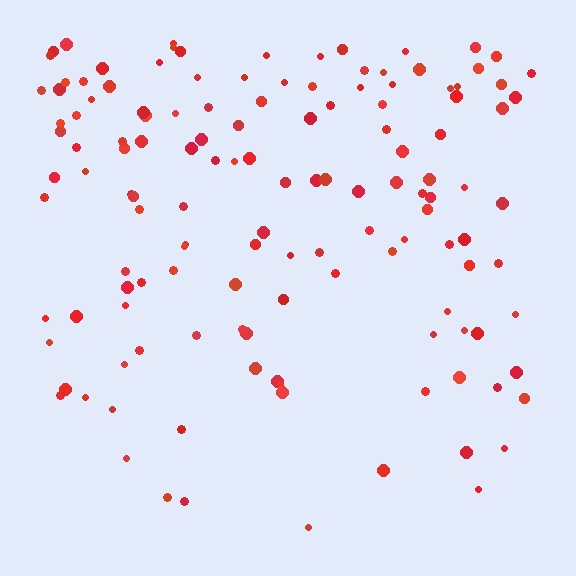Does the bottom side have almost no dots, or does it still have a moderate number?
Still a moderate number, just noticeably fewer than the top.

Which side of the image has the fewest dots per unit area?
The bottom.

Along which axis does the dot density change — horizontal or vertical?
Vertical.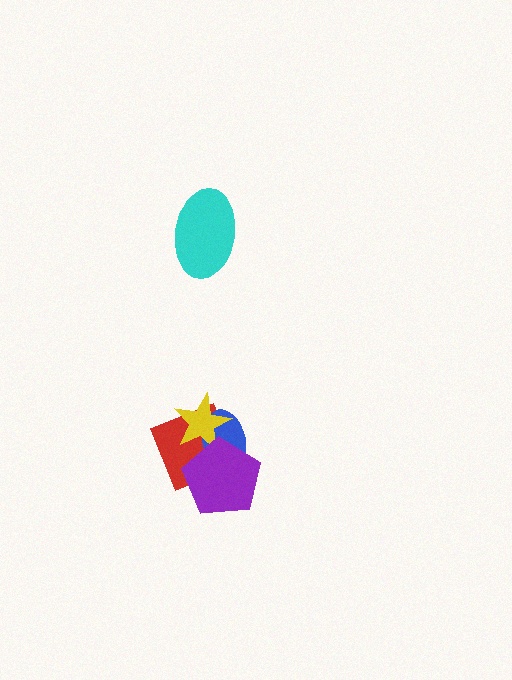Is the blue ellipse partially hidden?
Yes, it is partially covered by another shape.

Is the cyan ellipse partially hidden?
No, no other shape covers it.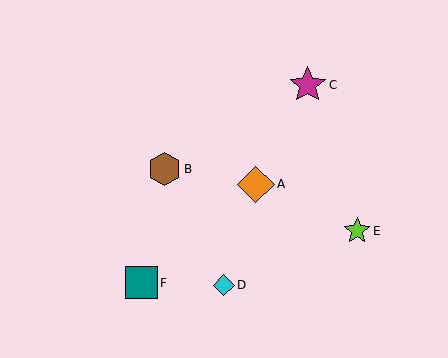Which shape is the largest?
The magenta star (labeled C) is the largest.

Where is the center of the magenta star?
The center of the magenta star is at (308, 85).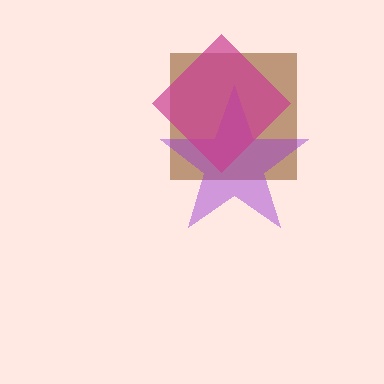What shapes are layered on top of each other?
The layered shapes are: a brown square, a purple star, a magenta diamond.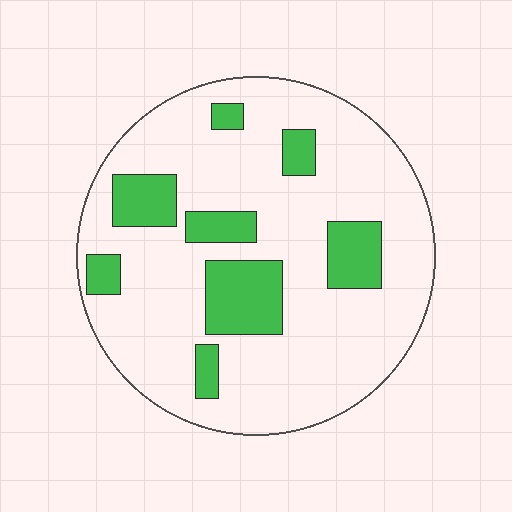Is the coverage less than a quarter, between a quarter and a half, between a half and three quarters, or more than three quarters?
Less than a quarter.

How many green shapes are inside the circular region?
8.